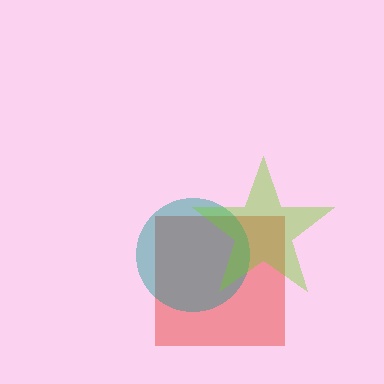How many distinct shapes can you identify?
There are 3 distinct shapes: a red square, a teal circle, a lime star.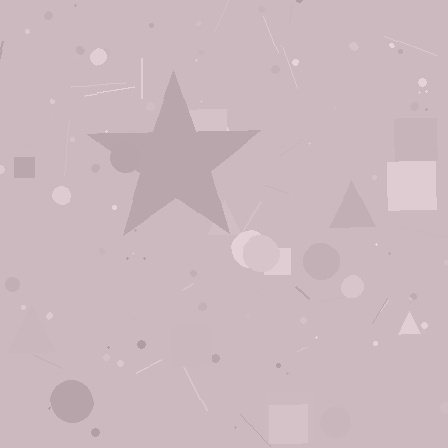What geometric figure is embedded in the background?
A star is embedded in the background.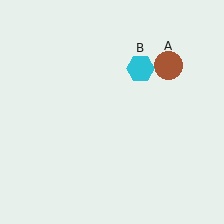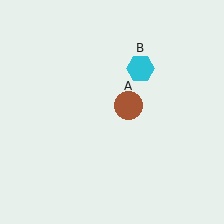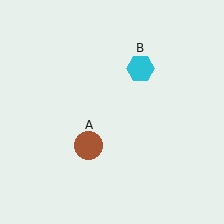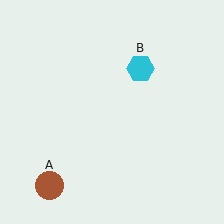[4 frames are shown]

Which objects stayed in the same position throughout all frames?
Cyan hexagon (object B) remained stationary.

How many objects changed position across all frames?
1 object changed position: brown circle (object A).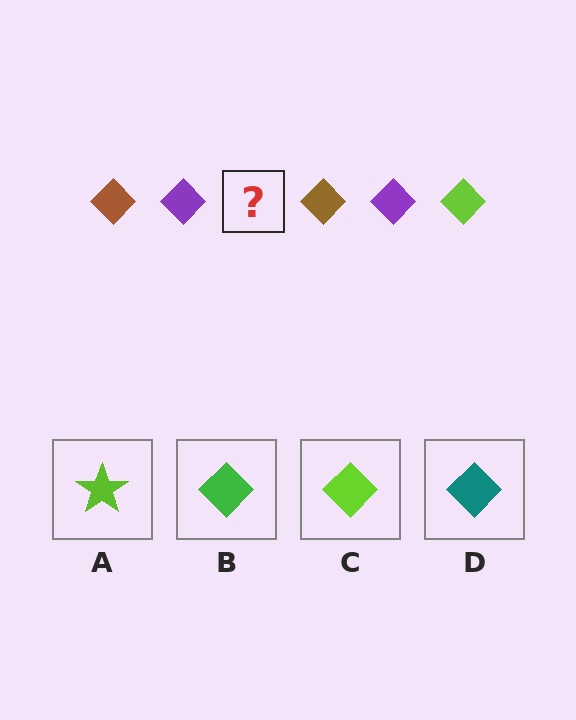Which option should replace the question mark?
Option C.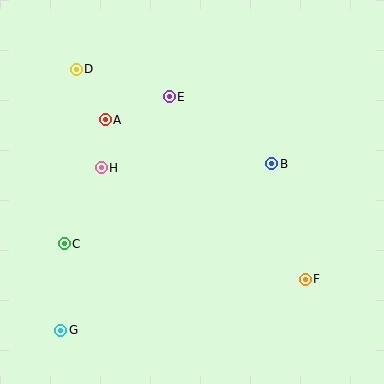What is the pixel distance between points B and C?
The distance between B and C is 223 pixels.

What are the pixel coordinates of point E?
Point E is at (169, 97).